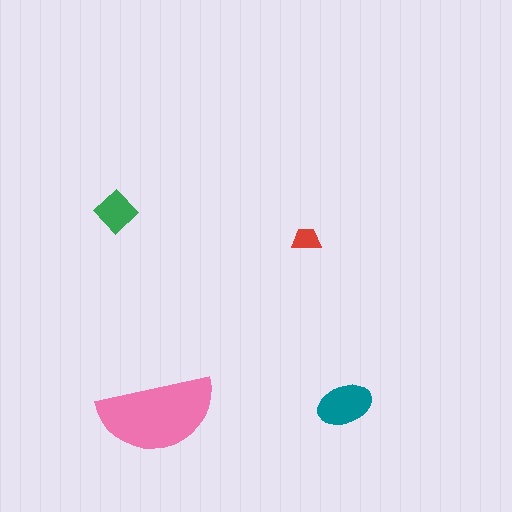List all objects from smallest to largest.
The red trapezoid, the green diamond, the teal ellipse, the pink semicircle.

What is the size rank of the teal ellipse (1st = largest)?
2nd.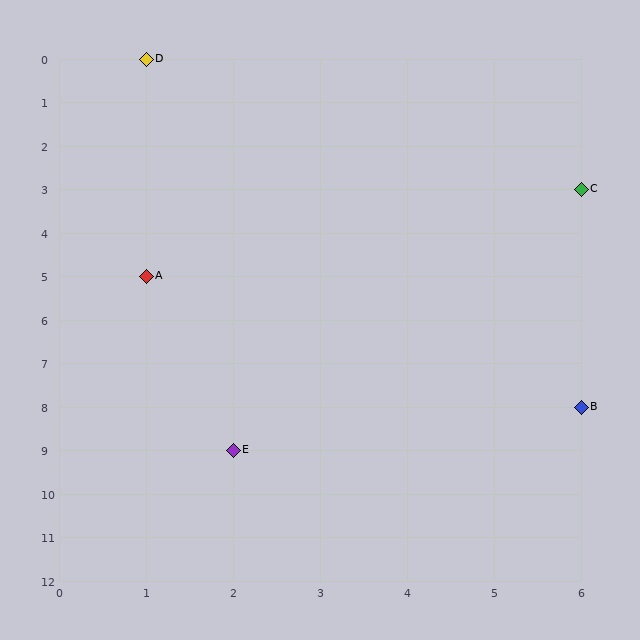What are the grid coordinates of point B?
Point B is at grid coordinates (6, 8).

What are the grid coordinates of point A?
Point A is at grid coordinates (1, 5).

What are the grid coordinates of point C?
Point C is at grid coordinates (6, 3).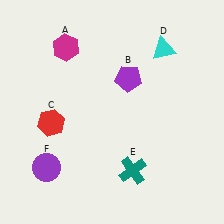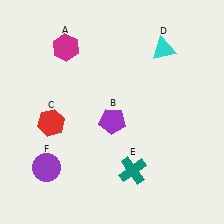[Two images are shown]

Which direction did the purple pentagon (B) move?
The purple pentagon (B) moved down.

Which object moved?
The purple pentagon (B) moved down.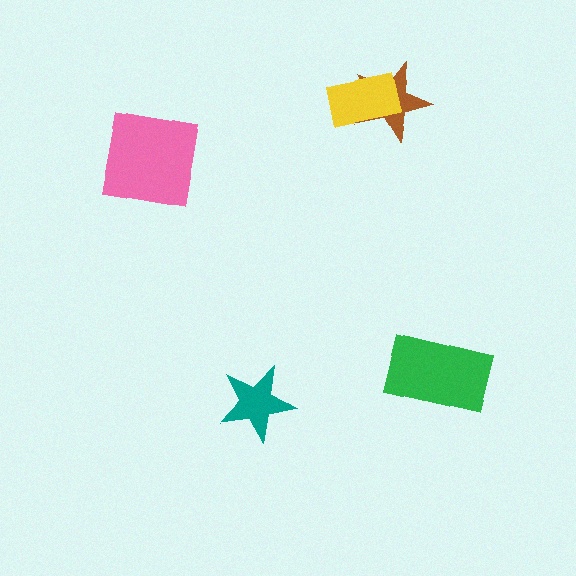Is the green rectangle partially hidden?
No, no other shape covers it.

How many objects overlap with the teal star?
0 objects overlap with the teal star.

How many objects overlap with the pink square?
0 objects overlap with the pink square.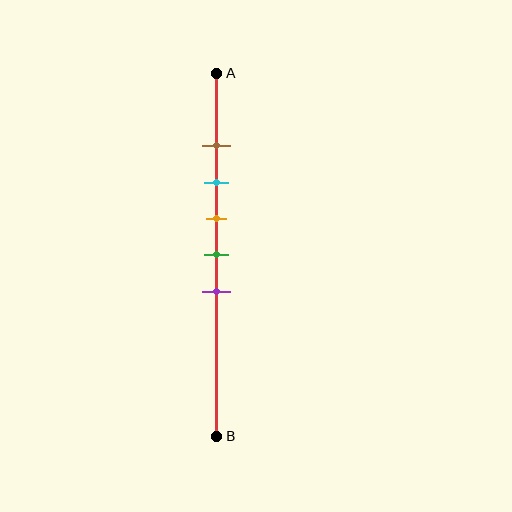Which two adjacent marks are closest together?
The brown and cyan marks are the closest adjacent pair.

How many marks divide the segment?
There are 5 marks dividing the segment.